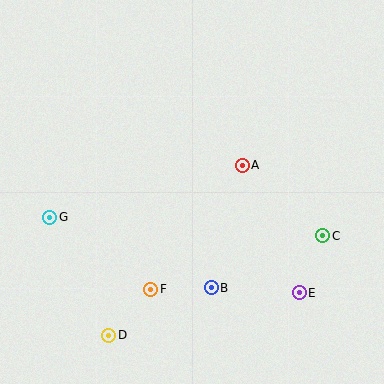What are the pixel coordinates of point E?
Point E is at (299, 293).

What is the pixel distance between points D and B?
The distance between D and B is 113 pixels.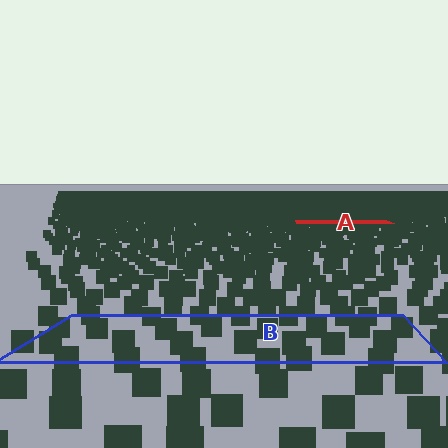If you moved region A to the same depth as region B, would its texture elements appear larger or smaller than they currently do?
They would appear larger. At a closer depth, the same texture elements are projected at a bigger on-screen size.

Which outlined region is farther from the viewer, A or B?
Region A is farther from the viewer — the texture elements inside it appear smaller and more densely packed.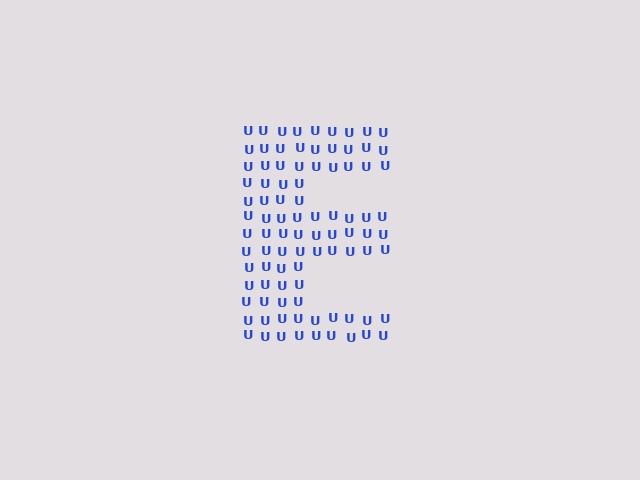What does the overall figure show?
The overall figure shows the letter E.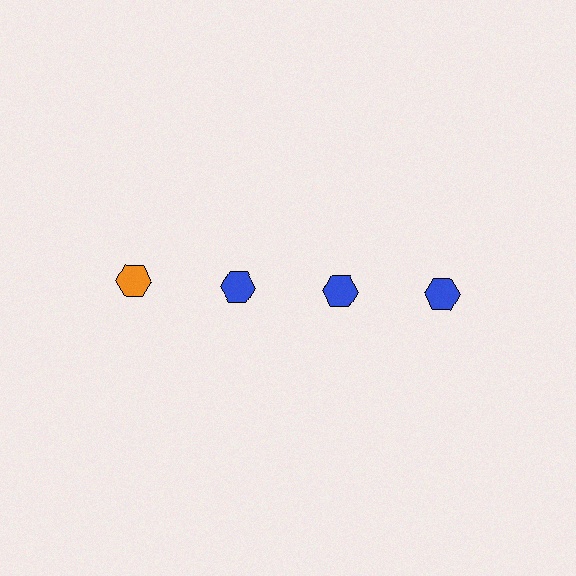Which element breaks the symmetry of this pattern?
The orange hexagon in the top row, leftmost column breaks the symmetry. All other shapes are blue hexagons.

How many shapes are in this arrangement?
There are 4 shapes arranged in a grid pattern.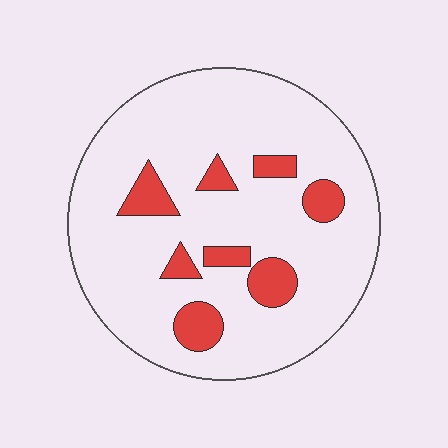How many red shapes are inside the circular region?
8.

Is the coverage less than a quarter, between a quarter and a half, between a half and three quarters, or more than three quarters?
Less than a quarter.